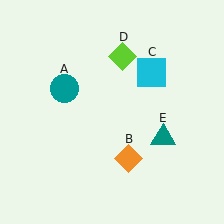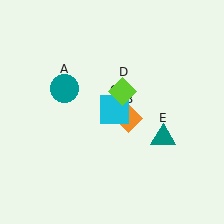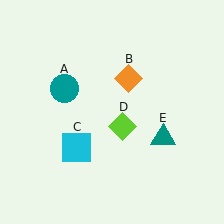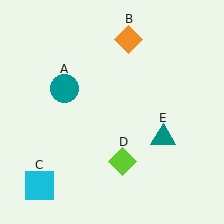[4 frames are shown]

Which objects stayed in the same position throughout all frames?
Teal circle (object A) and teal triangle (object E) remained stationary.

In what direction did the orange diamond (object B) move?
The orange diamond (object B) moved up.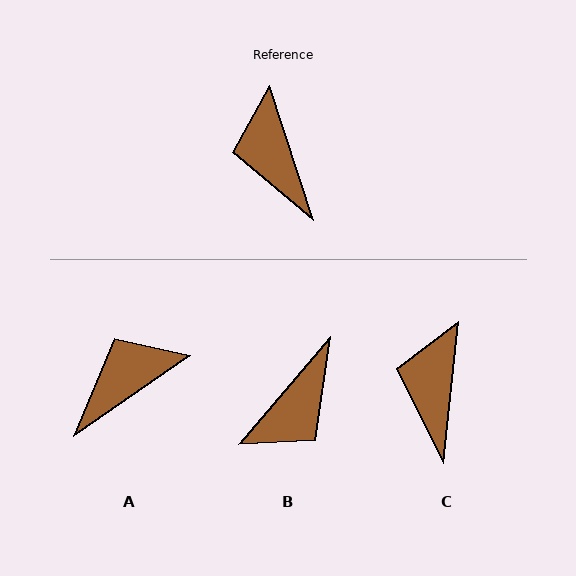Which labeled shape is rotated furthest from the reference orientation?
B, about 122 degrees away.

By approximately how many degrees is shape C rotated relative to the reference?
Approximately 24 degrees clockwise.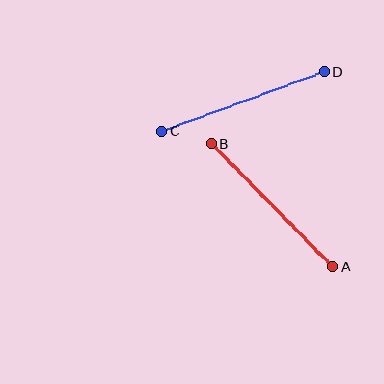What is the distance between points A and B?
The distance is approximately 172 pixels.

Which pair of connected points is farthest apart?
Points C and D are farthest apart.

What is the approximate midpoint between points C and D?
The midpoint is at approximately (243, 101) pixels.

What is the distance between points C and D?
The distance is approximately 173 pixels.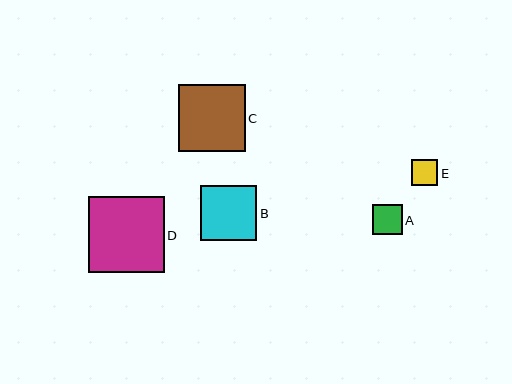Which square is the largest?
Square D is the largest with a size of approximately 76 pixels.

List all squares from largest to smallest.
From largest to smallest: D, C, B, A, E.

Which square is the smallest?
Square E is the smallest with a size of approximately 26 pixels.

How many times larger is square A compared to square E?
Square A is approximately 1.2 times the size of square E.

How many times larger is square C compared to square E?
Square C is approximately 2.6 times the size of square E.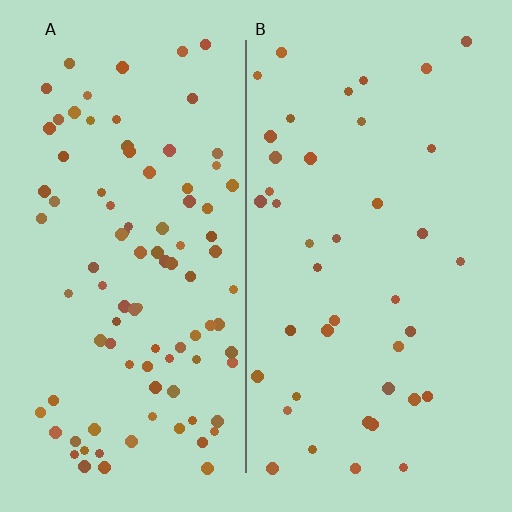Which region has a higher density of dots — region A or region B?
A (the left).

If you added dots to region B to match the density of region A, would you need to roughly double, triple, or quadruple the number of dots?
Approximately double.